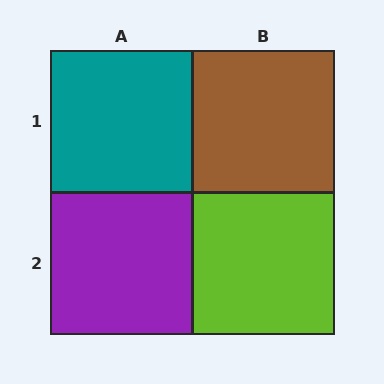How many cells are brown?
1 cell is brown.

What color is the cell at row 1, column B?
Brown.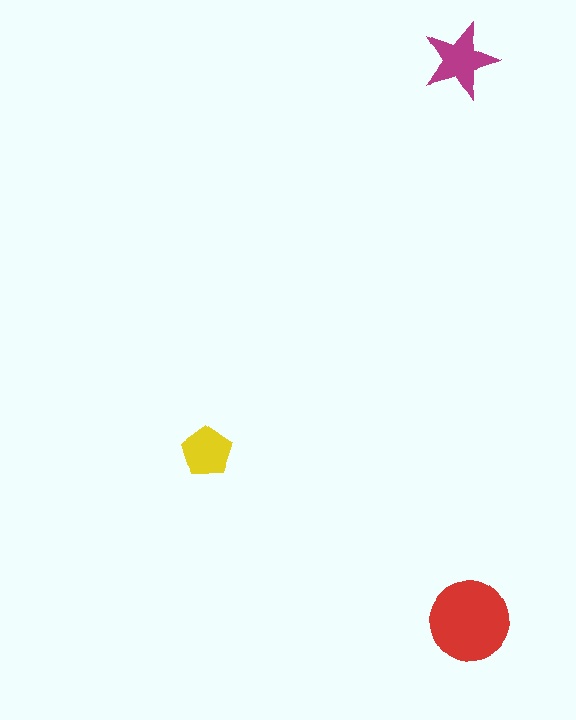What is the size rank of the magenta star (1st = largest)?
2nd.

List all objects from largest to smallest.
The red circle, the magenta star, the yellow pentagon.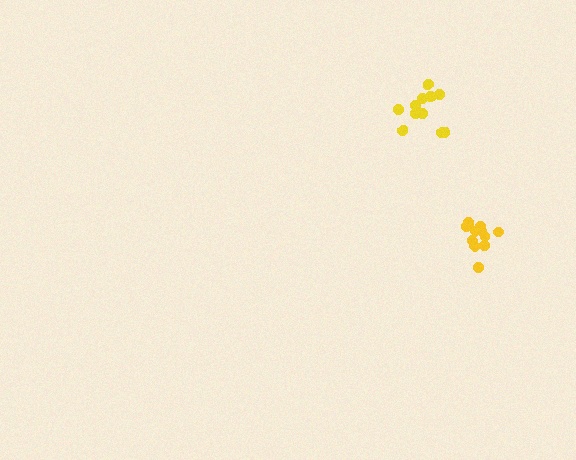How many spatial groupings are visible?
There are 2 spatial groupings.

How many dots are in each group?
Group 1: 11 dots, Group 2: 11 dots (22 total).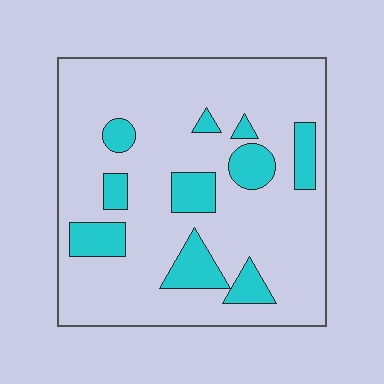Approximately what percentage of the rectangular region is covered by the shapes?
Approximately 20%.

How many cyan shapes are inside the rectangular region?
10.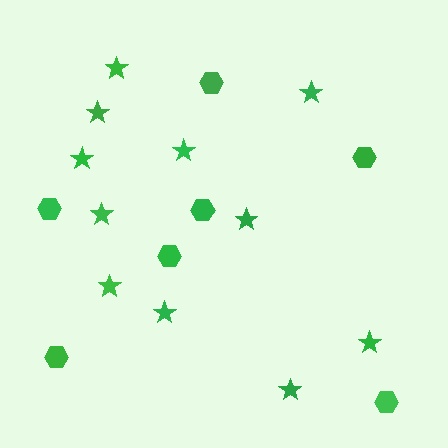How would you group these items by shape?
There are 2 groups: one group of hexagons (7) and one group of stars (11).